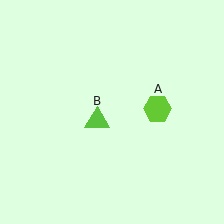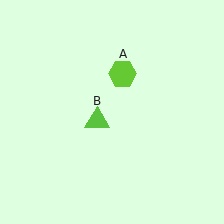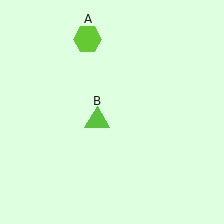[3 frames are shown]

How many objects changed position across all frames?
1 object changed position: lime hexagon (object A).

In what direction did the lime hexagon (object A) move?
The lime hexagon (object A) moved up and to the left.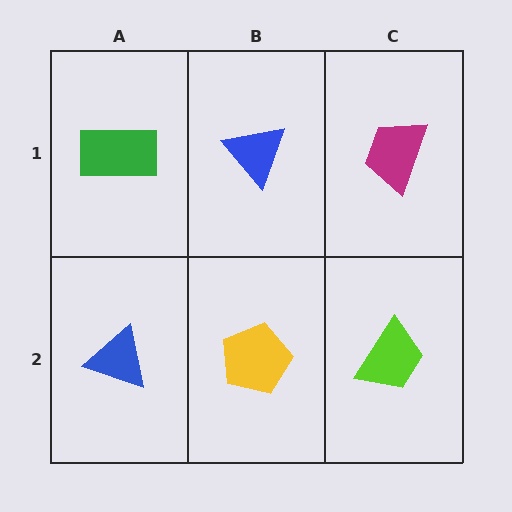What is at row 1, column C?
A magenta trapezoid.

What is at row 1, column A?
A green rectangle.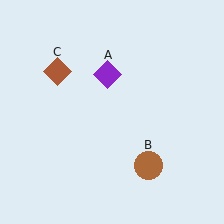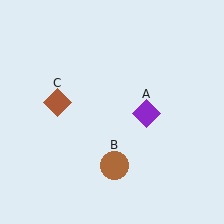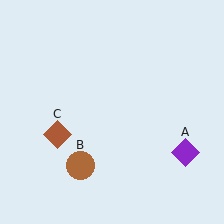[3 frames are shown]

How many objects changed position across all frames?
3 objects changed position: purple diamond (object A), brown circle (object B), brown diamond (object C).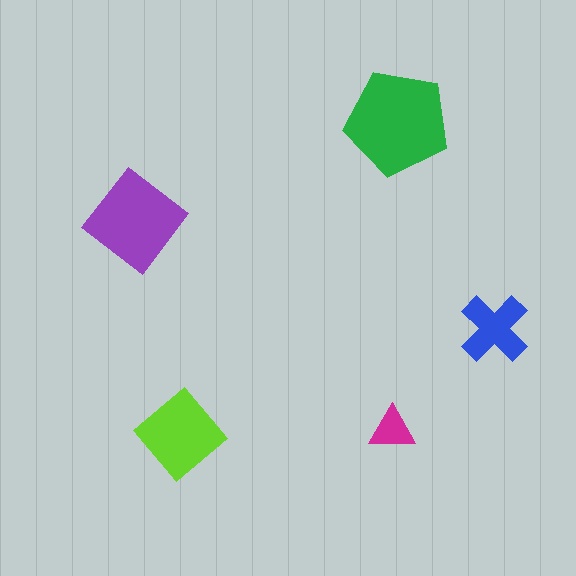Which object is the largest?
The green pentagon.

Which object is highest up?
The green pentagon is topmost.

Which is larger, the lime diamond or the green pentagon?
The green pentagon.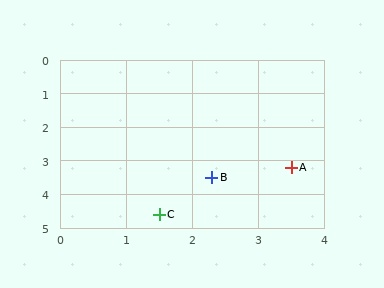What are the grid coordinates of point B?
Point B is at approximately (2.3, 3.5).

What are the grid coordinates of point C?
Point C is at approximately (1.5, 4.6).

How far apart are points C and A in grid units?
Points C and A are about 2.4 grid units apart.